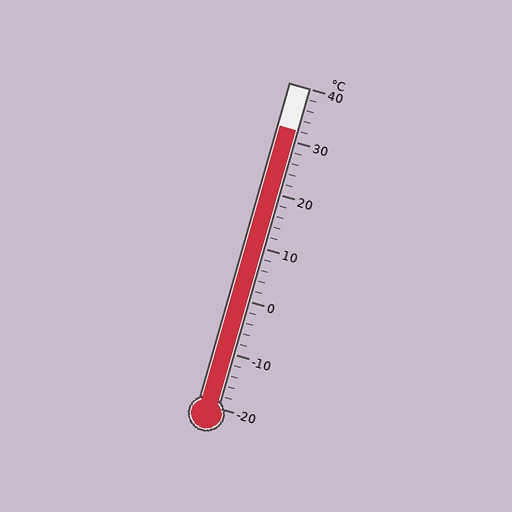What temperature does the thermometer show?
The thermometer shows approximately 32°C.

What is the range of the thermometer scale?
The thermometer scale ranges from -20°C to 40°C.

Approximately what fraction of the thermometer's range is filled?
The thermometer is filled to approximately 85% of its range.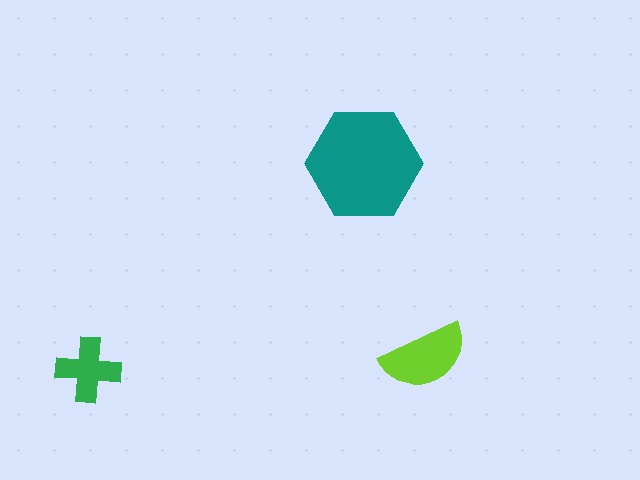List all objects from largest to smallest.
The teal hexagon, the lime semicircle, the green cross.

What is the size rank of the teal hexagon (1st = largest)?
1st.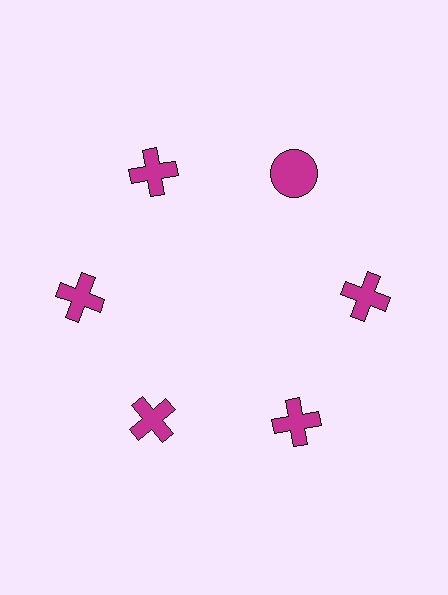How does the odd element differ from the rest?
It has a different shape: circle instead of cross.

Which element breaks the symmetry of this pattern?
The magenta circle at roughly the 1 o'clock position breaks the symmetry. All other shapes are magenta crosses.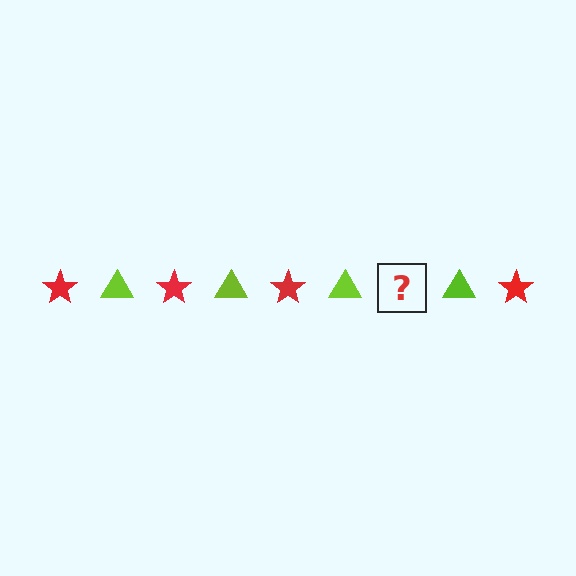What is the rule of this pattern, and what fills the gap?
The rule is that the pattern alternates between red star and lime triangle. The gap should be filled with a red star.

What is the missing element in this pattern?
The missing element is a red star.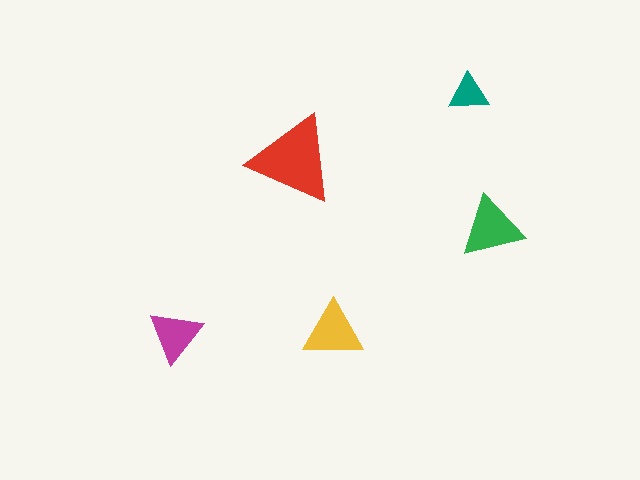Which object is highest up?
The teal triangle is topmost.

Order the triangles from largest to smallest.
the red one, the green one, the yellow one, the magenta one, the teal one.